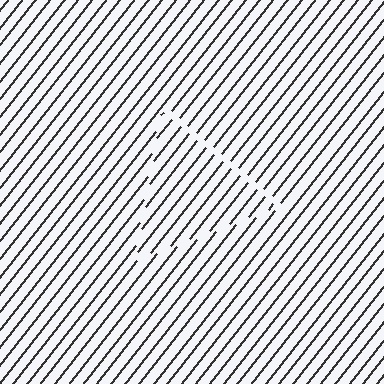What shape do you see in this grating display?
An illusory triangle. The interior of the shape contains the same grating, shifted by half a period — the contour is defined by the phase discontinuity where line-ends from the inner and outer gratings abut.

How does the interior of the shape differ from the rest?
The interior of the shape contains the same grating, shifted by half a period — the contour is defined by the phase discontinuity where line-ends from the inner and outer gratings abut.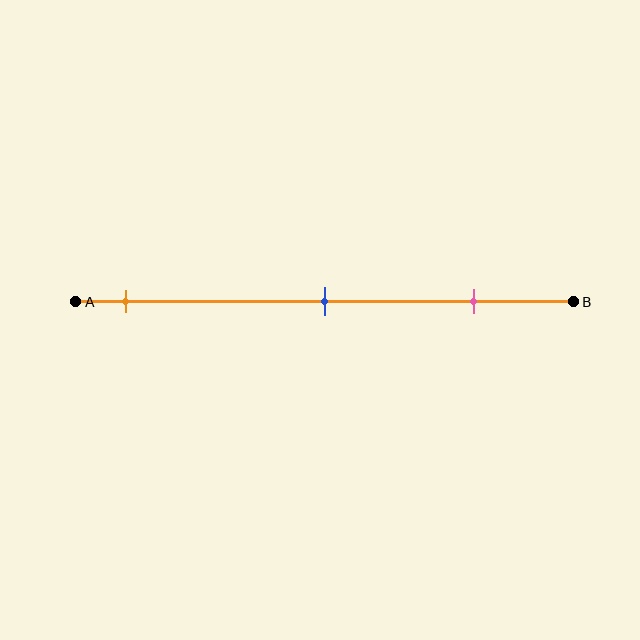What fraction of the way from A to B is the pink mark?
The pink mark is approximately 80% (0.8) of the way from A to B.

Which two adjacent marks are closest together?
The blue and pink marks are the closest adjacent pair.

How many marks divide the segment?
There are 3 marks dividing the segment.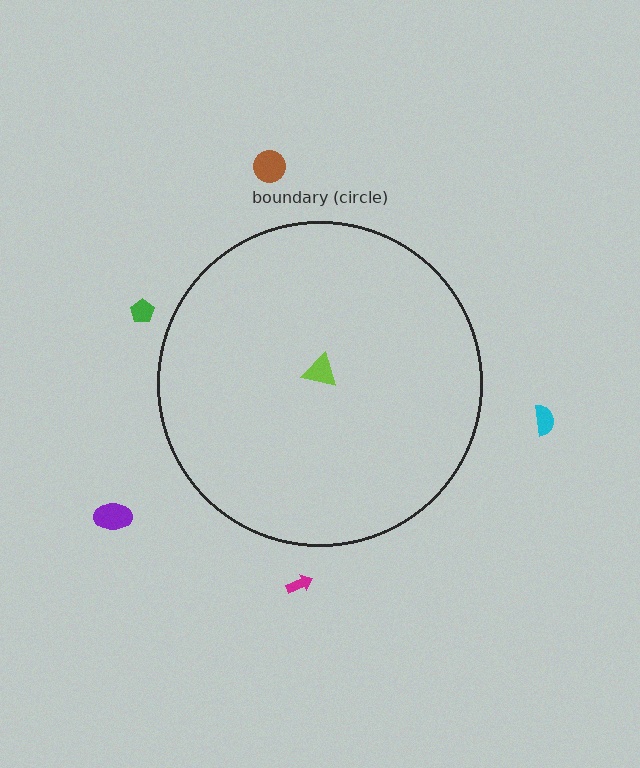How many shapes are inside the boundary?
1 inside, 5 outside.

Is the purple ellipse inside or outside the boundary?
Outside.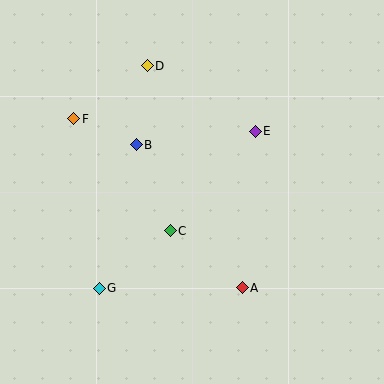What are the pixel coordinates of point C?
Point C is at (170, 231).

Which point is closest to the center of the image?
Point C at (170, 231) is closest to the center.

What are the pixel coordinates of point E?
Point E is at (255, 131).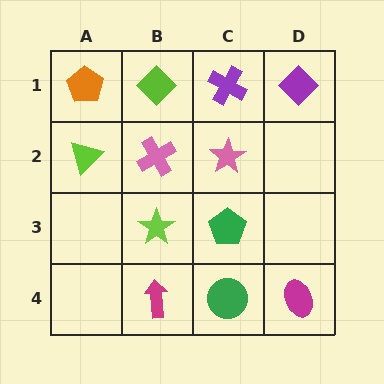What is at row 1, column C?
A purple cross.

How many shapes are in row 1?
4 shapes.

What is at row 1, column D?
A purple diamond.